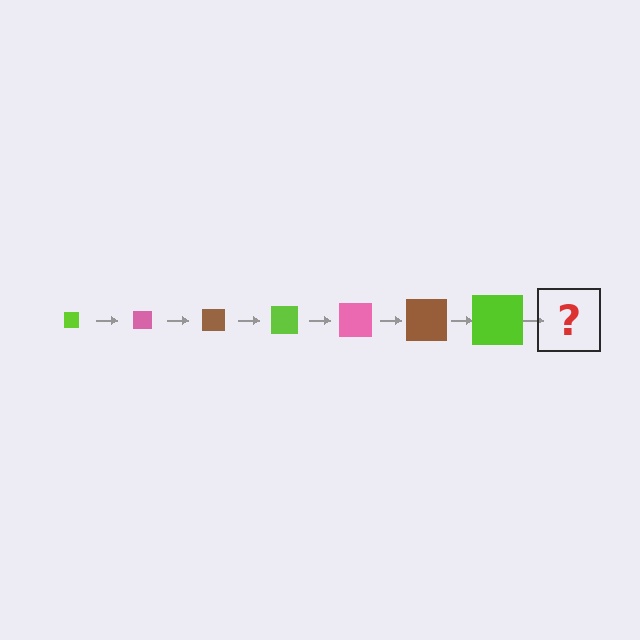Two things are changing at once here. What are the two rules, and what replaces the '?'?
The two rules are that the square grows larger each step and the color cycles through lime, pink, and brown. The '?' should be a pink square, larger than the previous one.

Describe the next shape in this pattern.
It should be a pink square, larger than the previous one.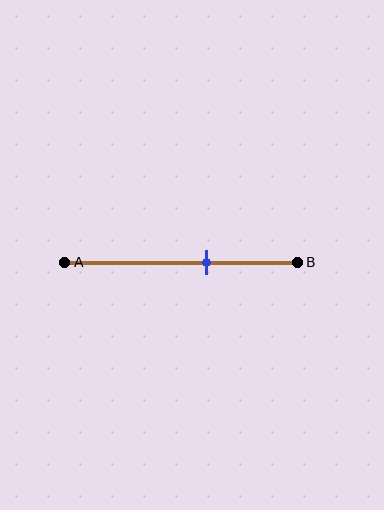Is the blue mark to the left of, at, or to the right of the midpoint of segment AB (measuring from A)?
The blue mark is to the right of the midpoint of segment AB.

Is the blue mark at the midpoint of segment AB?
No, the mark is at about 60% from A, not at the 50% midpoint.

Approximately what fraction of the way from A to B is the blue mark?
The blue mark is approximately 60% of the way from A to B.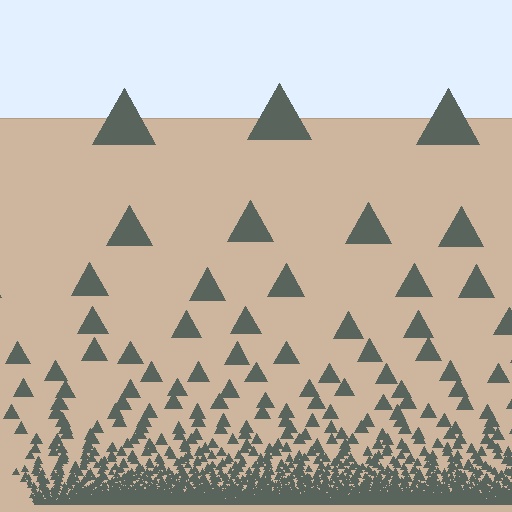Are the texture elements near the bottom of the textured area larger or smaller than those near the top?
Smaller. The gradient is inverted — elements near the bottom are smaller and denser.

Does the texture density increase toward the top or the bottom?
Density increases toward the bottom.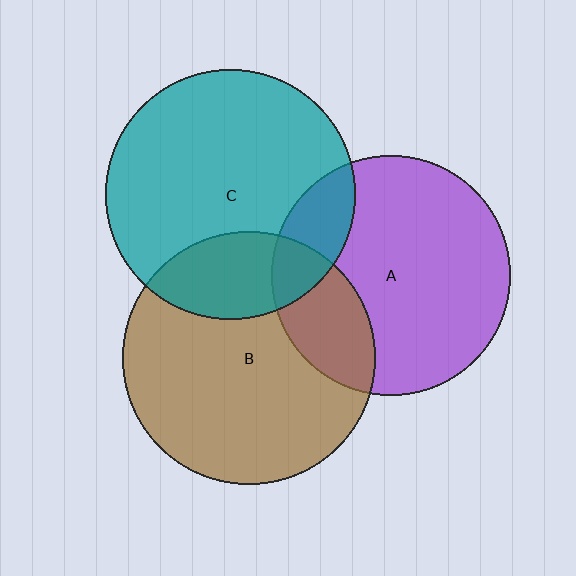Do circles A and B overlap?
Yes.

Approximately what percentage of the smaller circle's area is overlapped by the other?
Approximately 25%.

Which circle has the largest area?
Circle B (brown).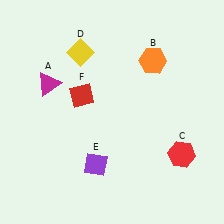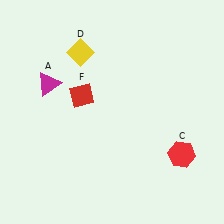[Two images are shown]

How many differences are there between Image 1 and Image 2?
There are 2 differences between the two images.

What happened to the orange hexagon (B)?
The orange hexagon (B) was removed in Image 2. It was in the top-right area of Image 1.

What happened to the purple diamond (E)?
The purple diamond (E) was removed in Image 2. It was in the bottom-left area of Image 1.